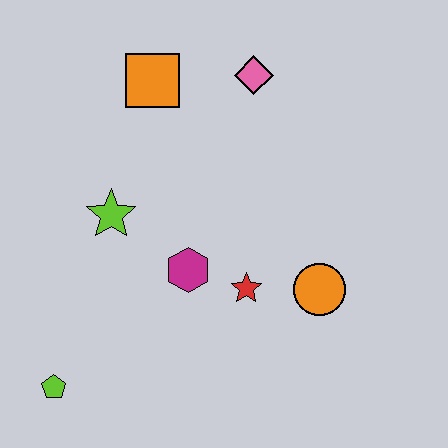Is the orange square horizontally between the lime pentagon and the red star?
Yes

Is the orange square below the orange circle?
No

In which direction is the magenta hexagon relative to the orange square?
The magenta hexagon is below the orange square.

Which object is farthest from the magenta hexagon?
The pink diamond is farthest from the magenta hexagon.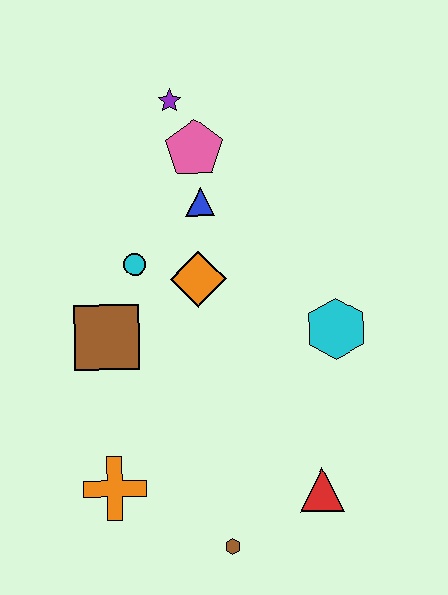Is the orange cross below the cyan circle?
Yes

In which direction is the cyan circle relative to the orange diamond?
The cyan circle is to the left of the orange diamond.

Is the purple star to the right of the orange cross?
Yes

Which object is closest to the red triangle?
The brown hexagon is closest to the red triangle.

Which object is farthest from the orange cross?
The purple star is farthest from the orange cross.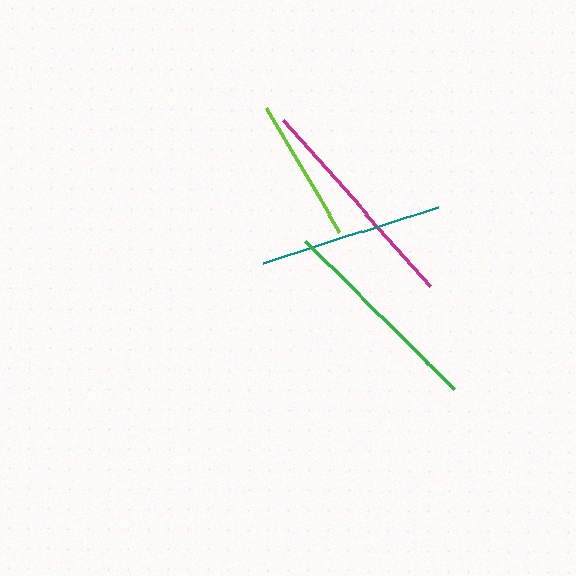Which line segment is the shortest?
The lime line is the shortest at approximately 144 pixels.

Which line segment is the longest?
The magenta line is the longest at approximately 221 pixels.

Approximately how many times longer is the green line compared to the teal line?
The green line is approximately 1.1 times the length of the teal line.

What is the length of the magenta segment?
The magenta segment is approximately 221 pixels long.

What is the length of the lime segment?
The lime segment is approximately 144 pixels long.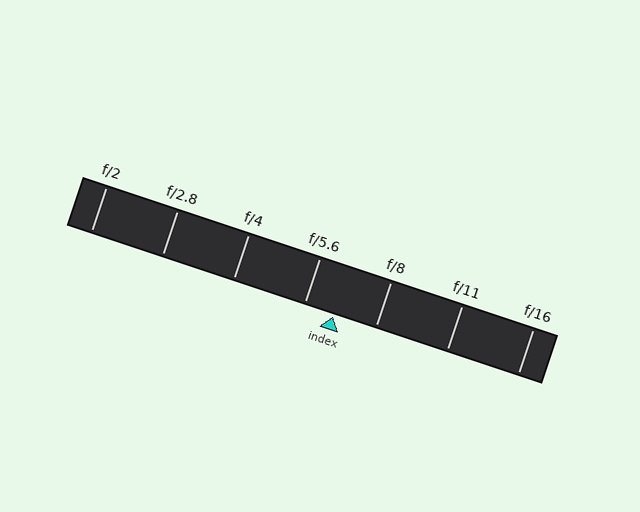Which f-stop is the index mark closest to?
The index mark is closest to f/5.6.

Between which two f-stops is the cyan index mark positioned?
The index mark is between f/5.6 and f/8.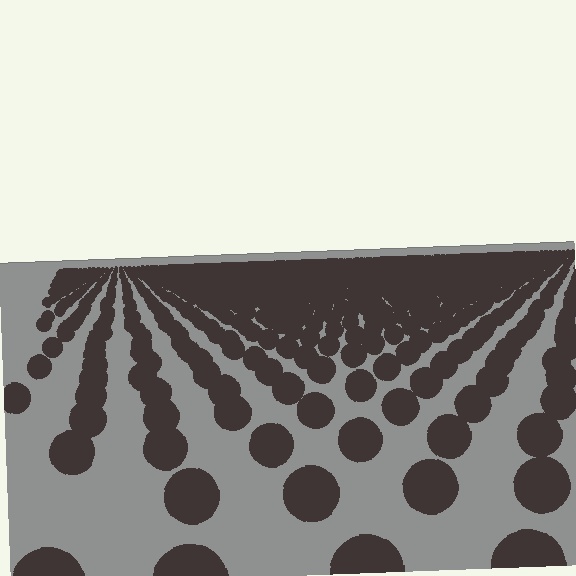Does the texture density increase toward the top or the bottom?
Density increases toward the top.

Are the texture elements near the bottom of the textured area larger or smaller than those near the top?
Larger. Near the bottom, elements are closer to the viewer and appear at a bigger on-screen size.